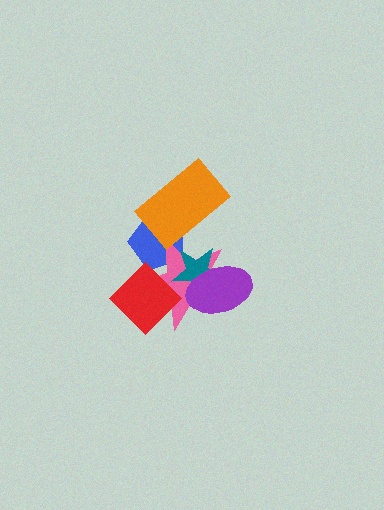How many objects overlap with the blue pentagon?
4 objects overlap with the blue pentagon.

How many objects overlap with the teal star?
3 objects overlap with the teal star.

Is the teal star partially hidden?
Yes, it is partially covered by another shape.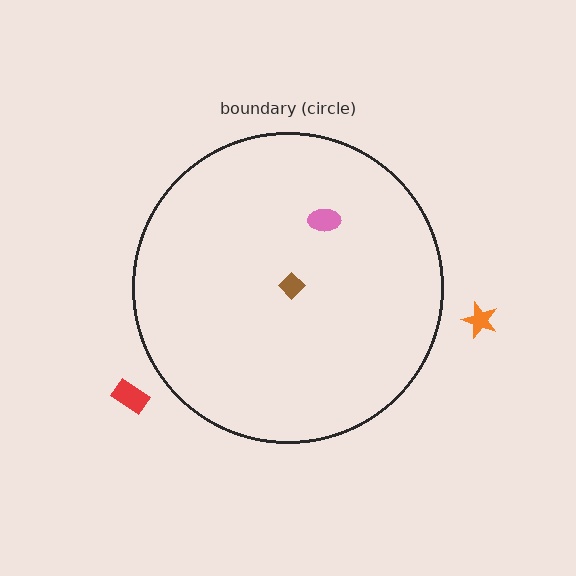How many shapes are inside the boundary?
2 inside, 2 outside.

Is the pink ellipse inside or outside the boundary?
Inside.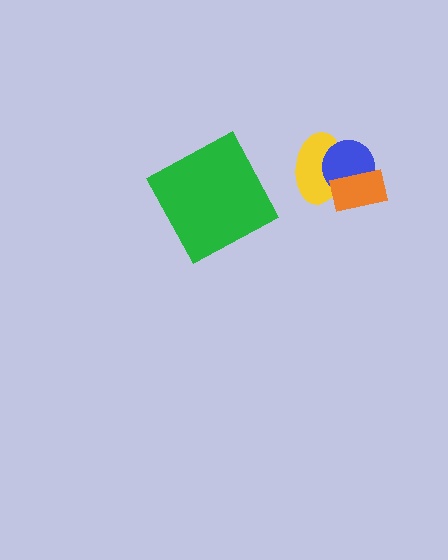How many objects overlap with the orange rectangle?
2 objects overlap with the orange rectangle.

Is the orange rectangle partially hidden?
No, no other shape covers it.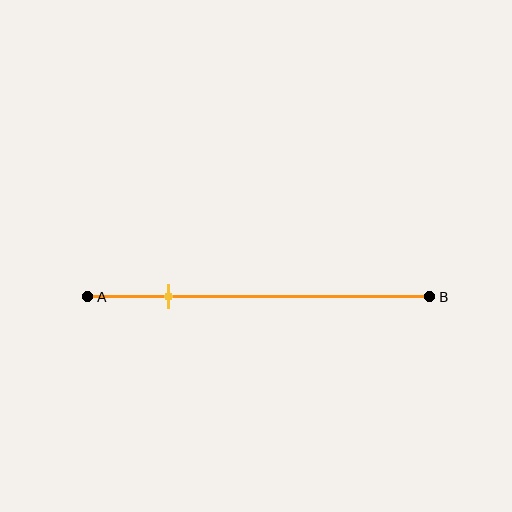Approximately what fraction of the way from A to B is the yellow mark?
The yellow mark is approximately 25% of the way from A to B.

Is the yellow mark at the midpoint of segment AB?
No, the mark is at about 25% from A, not at the 50% midpoint.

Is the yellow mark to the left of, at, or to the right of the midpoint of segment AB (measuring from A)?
The yellow mark is to the left of the midpoint of segment AB.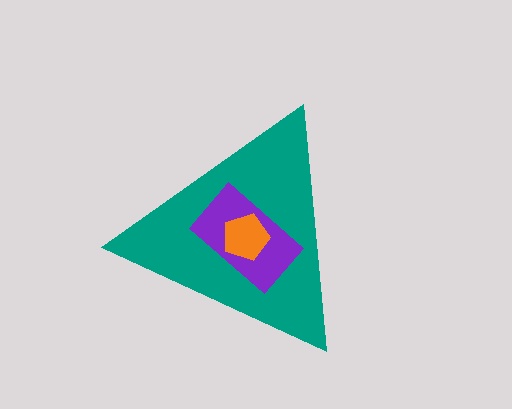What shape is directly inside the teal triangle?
The purple rectangle.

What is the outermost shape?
The teal triangle.